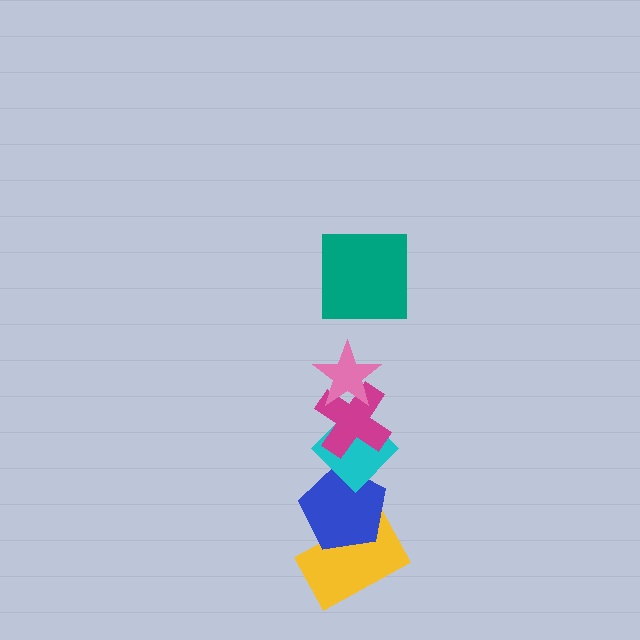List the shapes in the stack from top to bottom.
From top to bottom: the teal square, the pink star, the magenta cross, the cyan diamond, the blue pentagon, the yellow rectangle.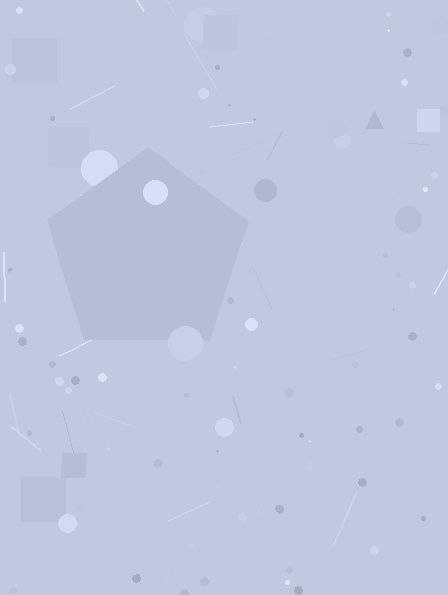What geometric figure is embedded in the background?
A pentagon is embedded in the background.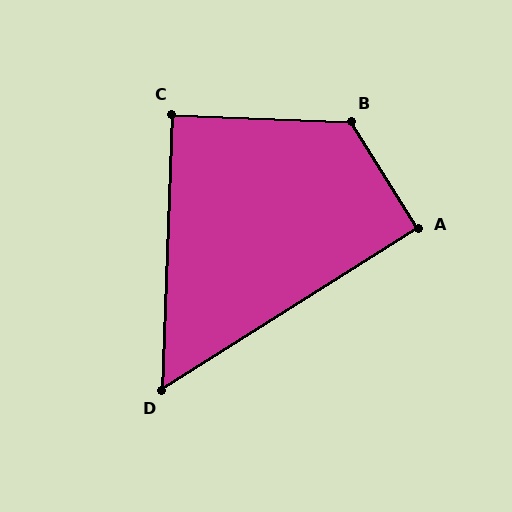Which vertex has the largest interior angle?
B, at approximately 124 degrees.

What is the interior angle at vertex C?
Approximately 90 degrees (approximately right).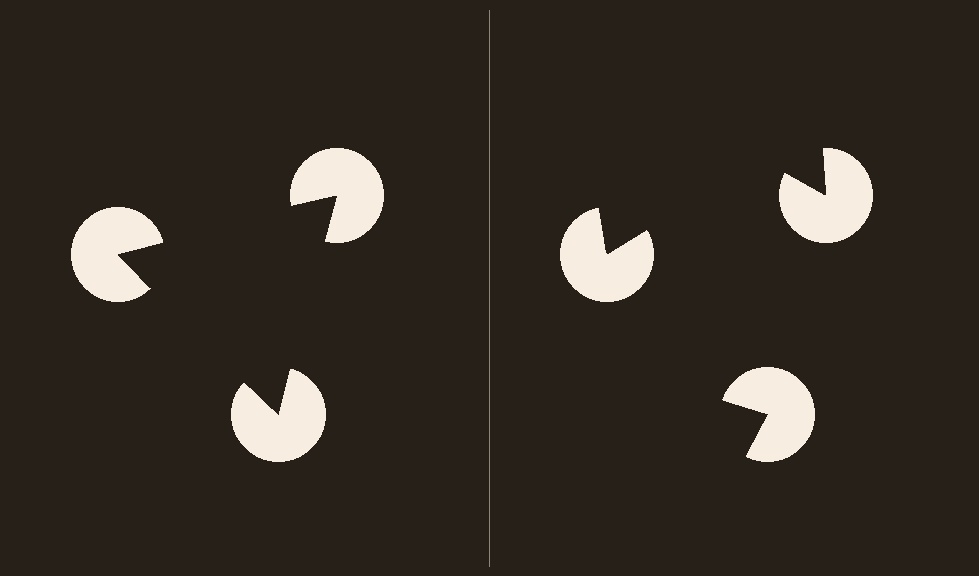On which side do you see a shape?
An illusory triangle appears on the left side. On the right side the wedge cuts are rotated, so no coherent shape forms.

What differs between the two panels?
The pac-man discs are positioned identically on both sides; only the wedge orientations differ. On the left they align to a triangle; on the right they are misaligned.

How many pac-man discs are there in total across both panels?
6 — 3 on each side.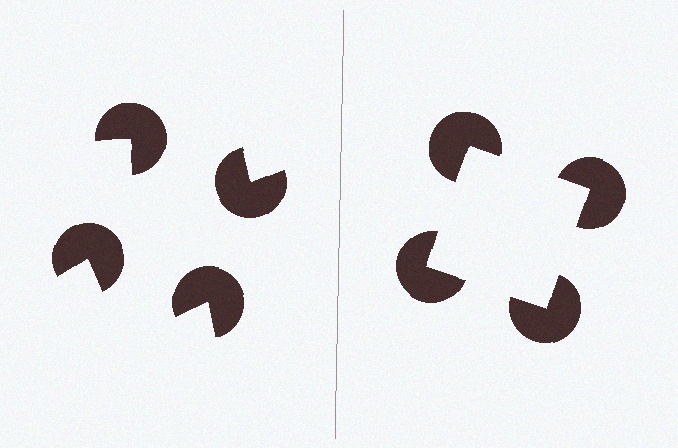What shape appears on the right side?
An illusory square.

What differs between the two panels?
The pac-man discs are positioned identically on both sides; only the wedge orientations differ. On the right they align to a square; on the left they are misaligned.